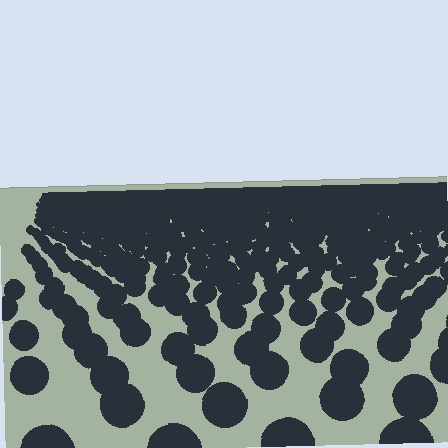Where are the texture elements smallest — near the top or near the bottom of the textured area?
Near the top.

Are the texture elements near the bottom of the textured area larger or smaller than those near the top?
Larger. Near the bottom, elements are closer to the viewer and appear at a bigger on-screen size.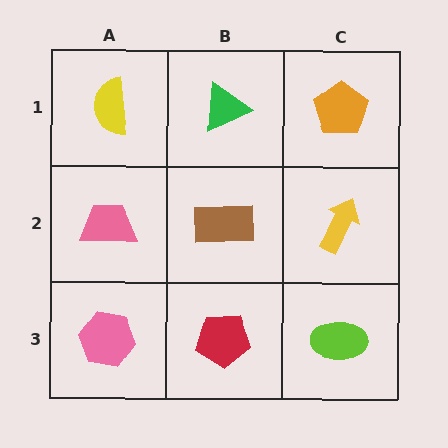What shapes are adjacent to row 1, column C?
A yellow arrow (row 2, column C), a green triangle (row 1, column B).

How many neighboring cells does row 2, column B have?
4.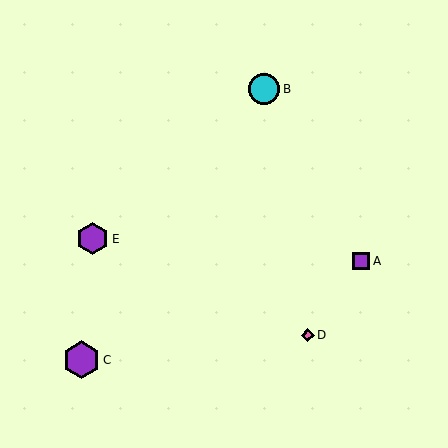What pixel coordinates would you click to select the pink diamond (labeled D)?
Click at (308, 335) to select the pink diamond D.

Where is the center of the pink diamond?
The center of the pink diamond is at (308, 335).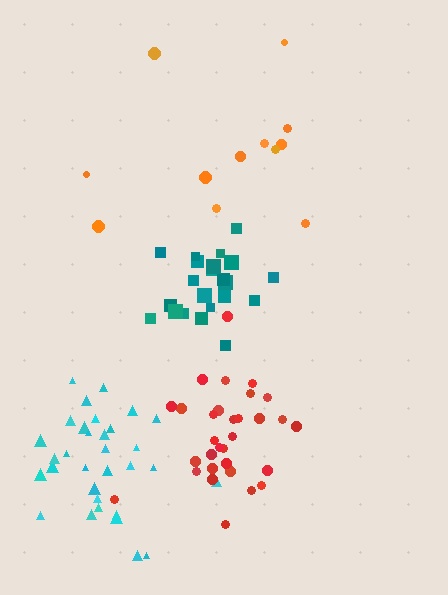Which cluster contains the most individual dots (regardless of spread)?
Cyan (32).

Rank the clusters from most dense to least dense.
red, teal, cyan, orange.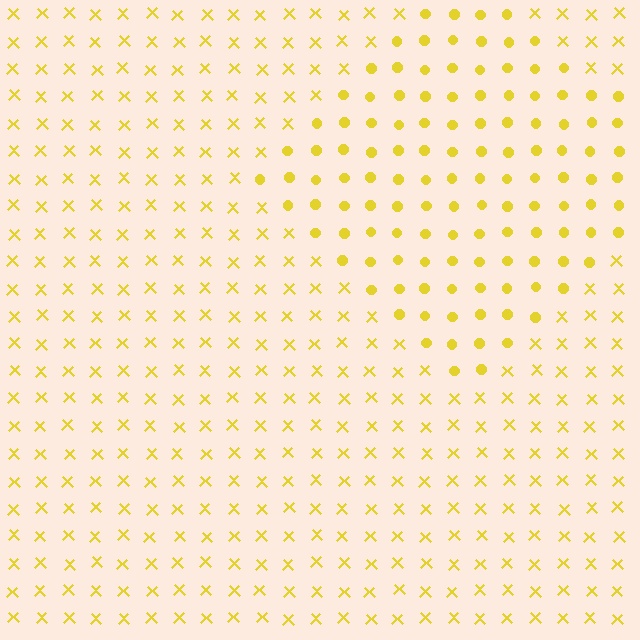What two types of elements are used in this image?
The image uses circles inside the diamond region and X marks outside it.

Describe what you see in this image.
The image is filled with small yellow elements arranged in a uniform grid. A diamond-shaped region contains circles, while the surrounding area contains X marks. The boundary is defined purely by the change in element shape.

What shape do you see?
I see a diamond.